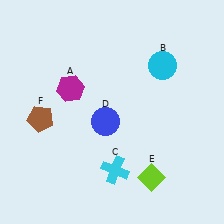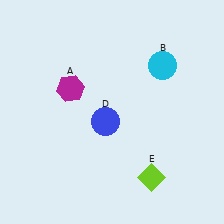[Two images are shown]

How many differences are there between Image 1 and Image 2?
There are 2 differences between the two images.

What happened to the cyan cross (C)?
The cyan cross (C) was removed in Image 2. It was in the bottom-right area of Image 1.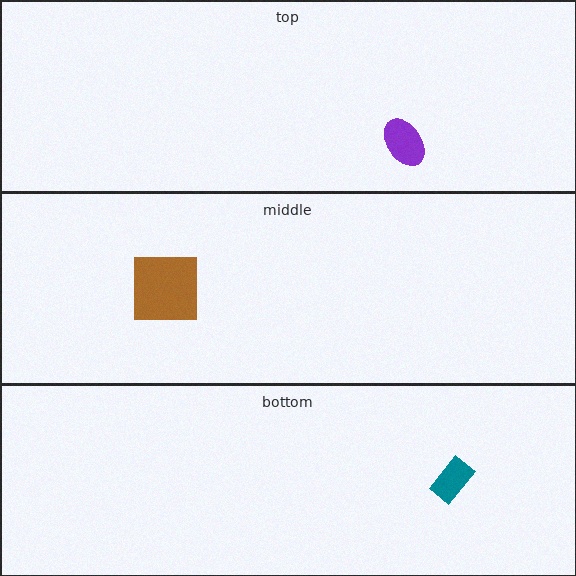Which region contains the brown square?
The middle region.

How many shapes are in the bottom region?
1.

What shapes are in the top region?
The purple ellipse.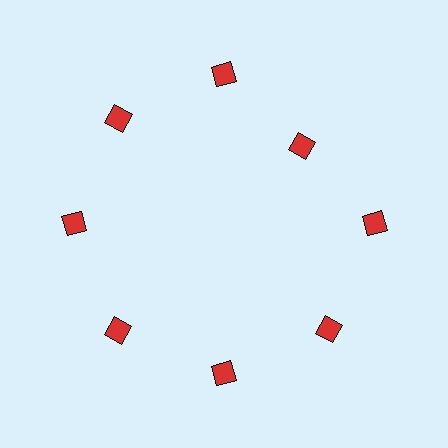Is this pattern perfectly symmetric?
No. The 8 red diamonds are arranged in a ring, but one element near the 2 o'clock position is pulled inward toward the center, breaking the 8-fold rotational symmetry.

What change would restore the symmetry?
The symmetry would be restored by moving it outward, back onto the ring so that all 8 diamonds sit at equal angles and equal distance from the center.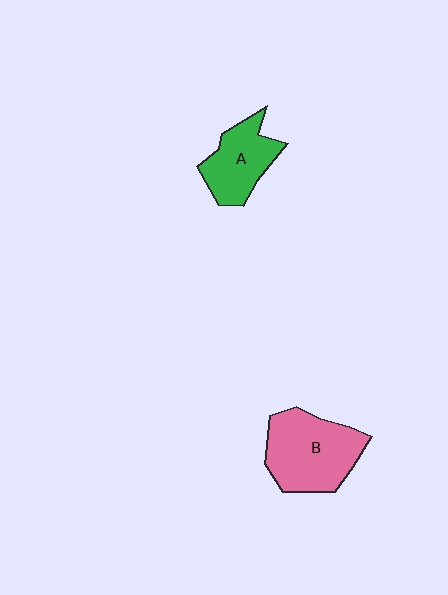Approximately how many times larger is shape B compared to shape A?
Approximately 1.4 times.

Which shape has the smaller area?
Shape A (green).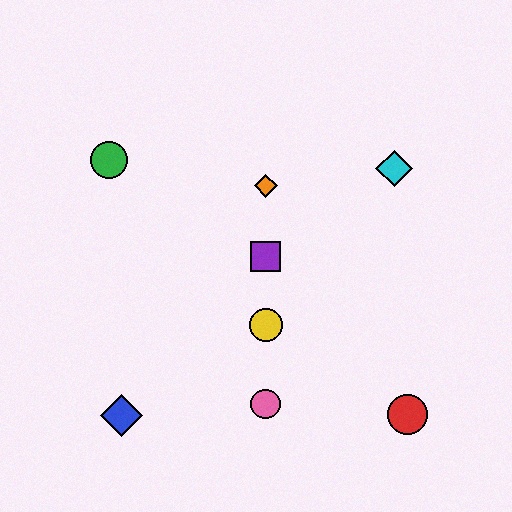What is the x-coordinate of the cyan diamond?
The cyan diamond is at x≈394.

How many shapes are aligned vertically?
4 shapes (the yellow circle, the purple square, the orange diamond, the pink circle) are aligned vertically.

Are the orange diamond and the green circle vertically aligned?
No, the orange diamond is at x≈266 and the green circle is at x≈109.